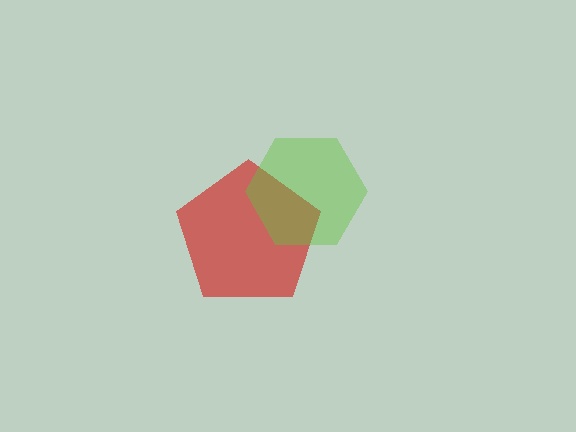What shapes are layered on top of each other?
The layered shapes are: a red pentagon, a lime hexagon.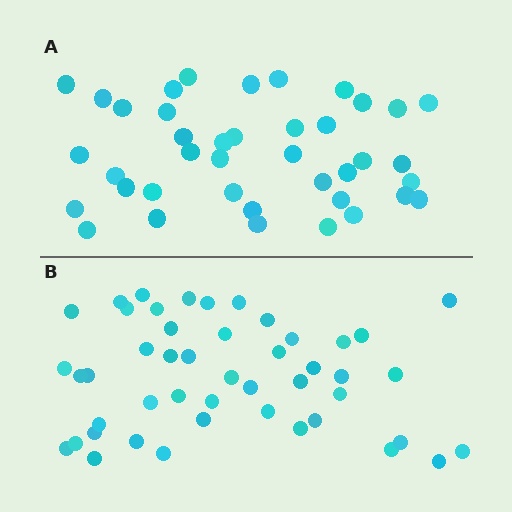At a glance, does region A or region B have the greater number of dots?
Region B (the bottom region) has more dots.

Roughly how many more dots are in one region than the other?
Region B has roughly 8 or so more dots than region A.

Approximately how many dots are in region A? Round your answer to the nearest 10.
About 40 dots.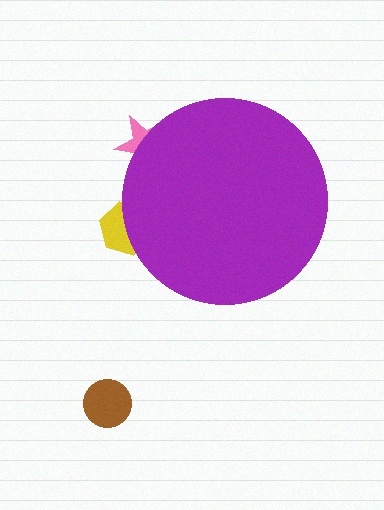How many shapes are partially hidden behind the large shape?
2 shapes are partially hidden.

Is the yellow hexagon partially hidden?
Yes, the yellow hexagon is partially hidden behind the purple circle.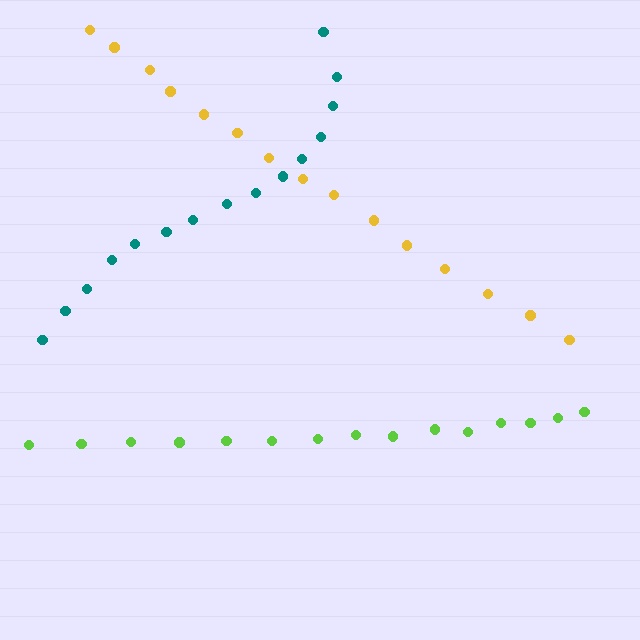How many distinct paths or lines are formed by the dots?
There are 3 distinct paths.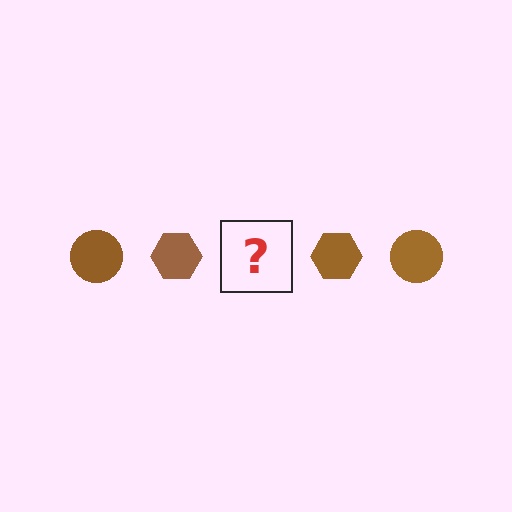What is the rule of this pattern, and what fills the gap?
The rule is that the pattern cycles through circle, hexagon shapes in brown. The gap should be filled with a brown circle.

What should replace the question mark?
The question mark should be replaced with a brown circle.